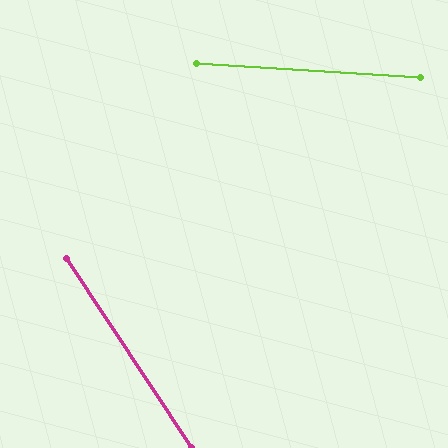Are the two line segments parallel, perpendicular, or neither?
Neither parallel nor perpendicular — they differ by about 53°.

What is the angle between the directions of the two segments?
Approximately 53 degrees.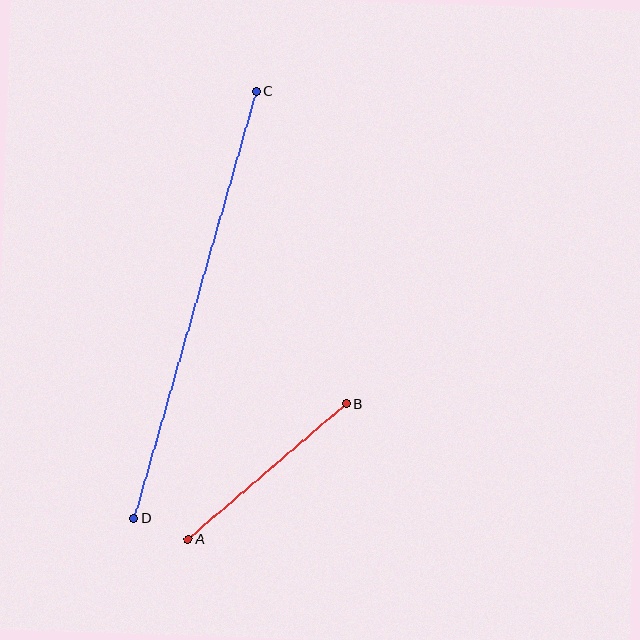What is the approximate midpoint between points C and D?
The midpoint is at approximately (195, 304) pixels.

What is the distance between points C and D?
The distance is approximately 444 pixels.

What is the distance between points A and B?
The distance is approximately 208 pixels.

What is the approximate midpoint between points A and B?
The midpoint is at approximately (267, 471) pixels.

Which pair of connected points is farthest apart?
Points C and D are farthest apart.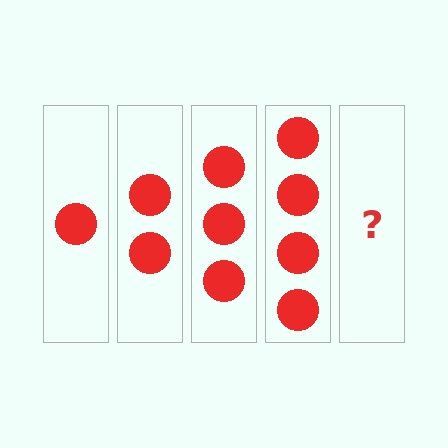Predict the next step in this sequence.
The next step is 5 circles.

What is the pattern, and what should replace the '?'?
The pattern is that each step adds one more circle. The '?' should be 5 circles.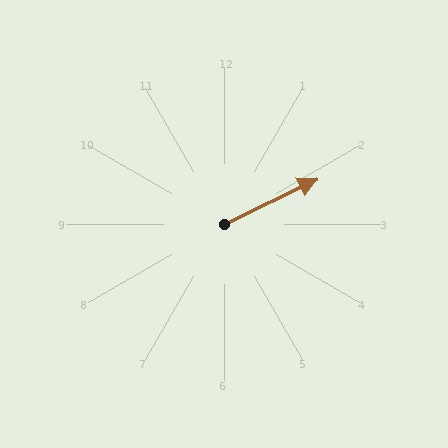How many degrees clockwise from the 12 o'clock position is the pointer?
Approximately 64 degrees.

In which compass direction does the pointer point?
Northeast.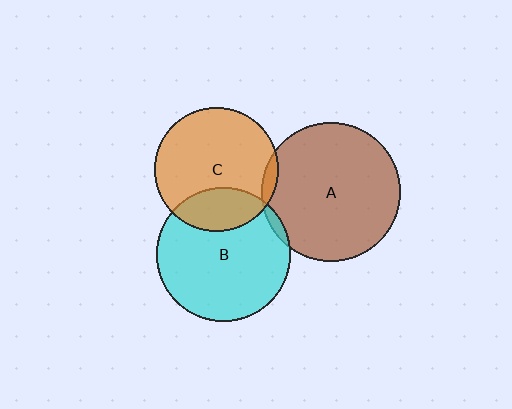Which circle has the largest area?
Circle A (brown).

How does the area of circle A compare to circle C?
Approximately 1.2 times.